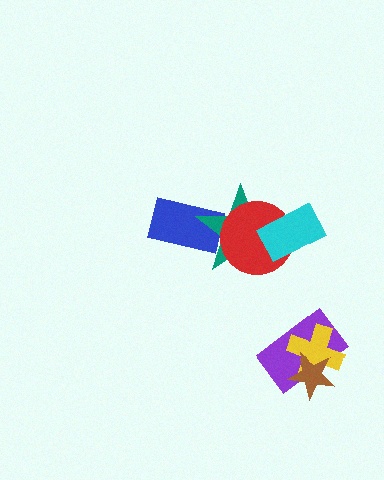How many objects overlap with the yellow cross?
2 objects overlap with the yellow cross.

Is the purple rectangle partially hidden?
Yes, it is partially covered by another shape.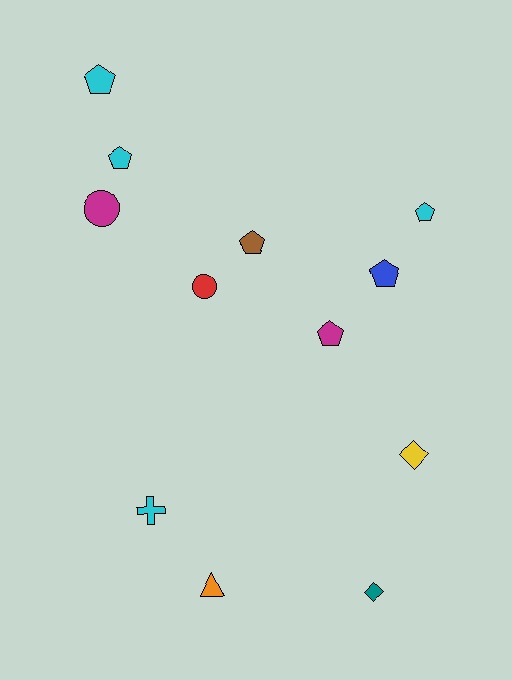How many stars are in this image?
There are no stars.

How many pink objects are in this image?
There are no pink objects.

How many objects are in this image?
There are 12 objects.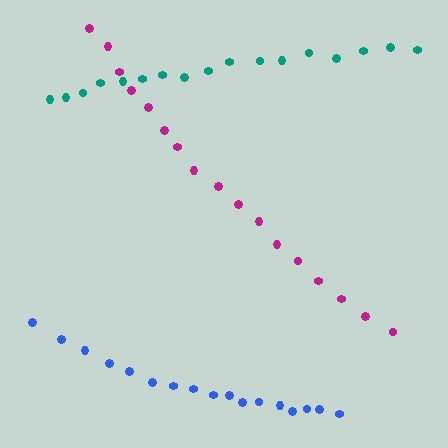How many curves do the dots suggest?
There are 3 distinct paths.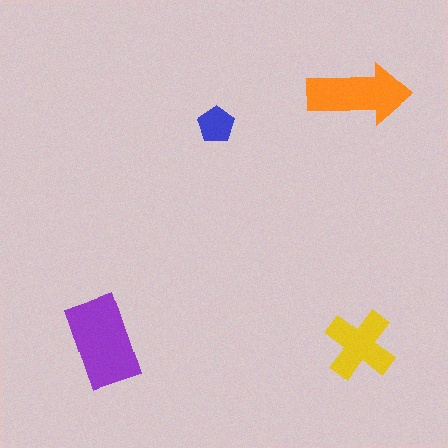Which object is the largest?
The purple rectangle.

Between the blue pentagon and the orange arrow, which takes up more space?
The orange arrow.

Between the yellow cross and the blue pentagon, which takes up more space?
The yellow cross.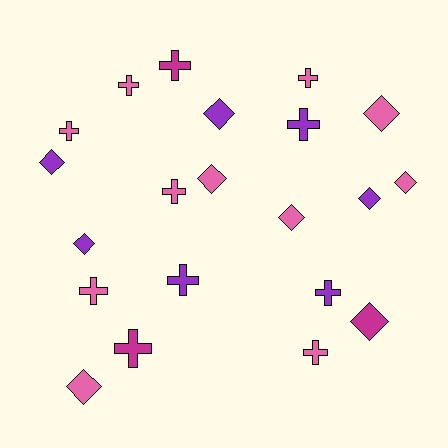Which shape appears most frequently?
Cross, with 11 objects.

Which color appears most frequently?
Pink, with 11 objects.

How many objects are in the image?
There are 21 objects.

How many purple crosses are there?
There are 3 purple crosses.